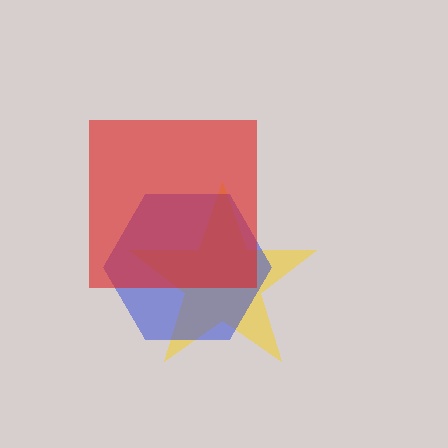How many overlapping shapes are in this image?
There are 3 overlapping shapes in the image.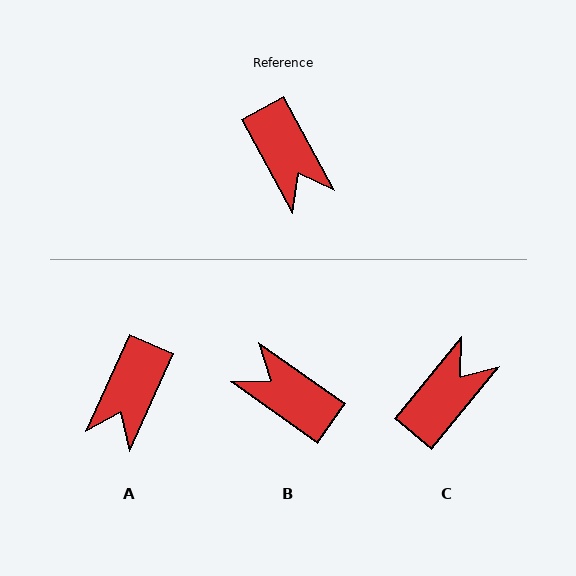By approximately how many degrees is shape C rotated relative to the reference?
Approximately 112 degrees counter-clockwise.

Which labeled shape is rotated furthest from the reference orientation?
B, about 154 degrees away.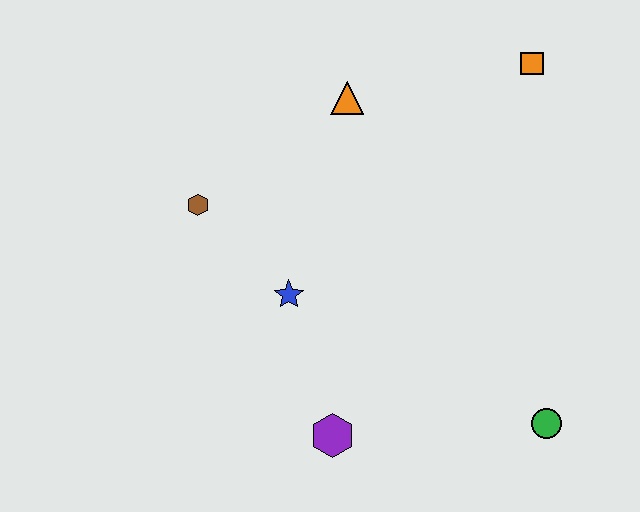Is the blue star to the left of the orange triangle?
Yes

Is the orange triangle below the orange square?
Yes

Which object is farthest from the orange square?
The purple hexagon is farthest from the orange square.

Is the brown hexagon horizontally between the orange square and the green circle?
No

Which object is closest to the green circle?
The purple hexagon is closest to the green circle.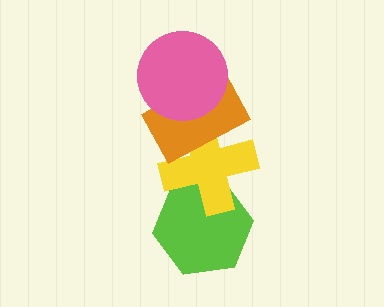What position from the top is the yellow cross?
The yellow cross is 3rd from the top.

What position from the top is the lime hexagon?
The lime hexagon is 4th from the top.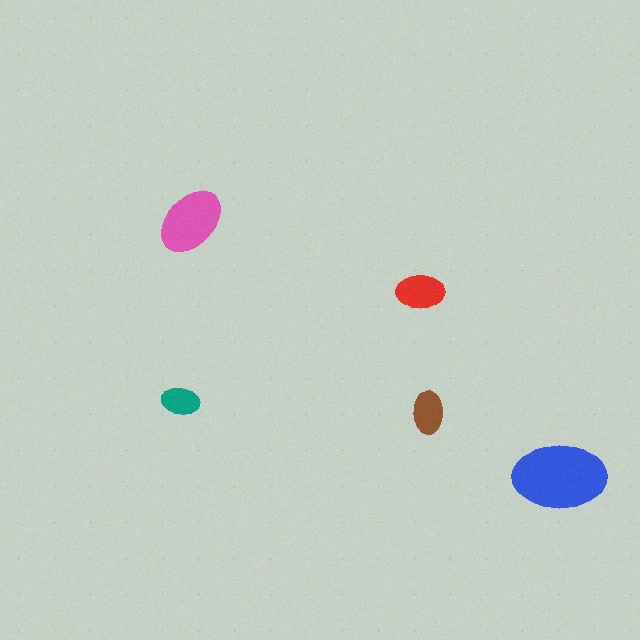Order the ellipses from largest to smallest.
the blue one, the pink one, the red one, the brown one, the teal one.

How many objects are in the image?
There are 5 objects in the image.